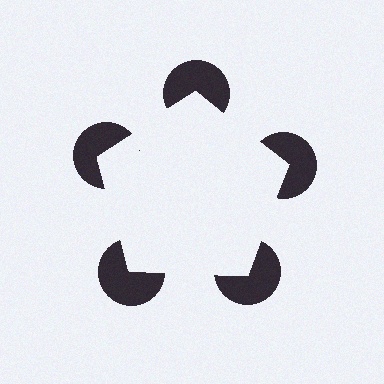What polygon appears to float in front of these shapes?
An illusory pentagon — its edges are inferred from the aligned wedge cuts in the pac-man discs, not physically drawn.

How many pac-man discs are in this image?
There are 5 — one at each vertex of the illusory pentagon.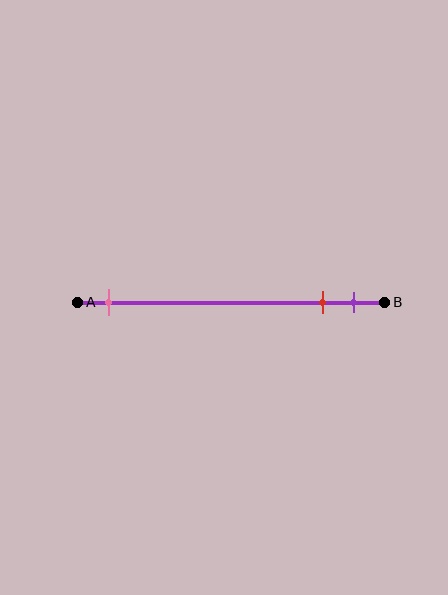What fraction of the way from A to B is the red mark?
The red mark is approximately 80% (0.8) of the way from A to B.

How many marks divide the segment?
There are 3 marks dividing the segment.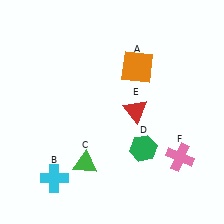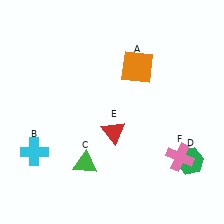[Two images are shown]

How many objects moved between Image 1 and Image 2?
3 objects moved between the two images.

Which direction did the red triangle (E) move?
The red triangle (E) moved down.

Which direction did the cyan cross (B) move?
The cyan cross (B) moved up.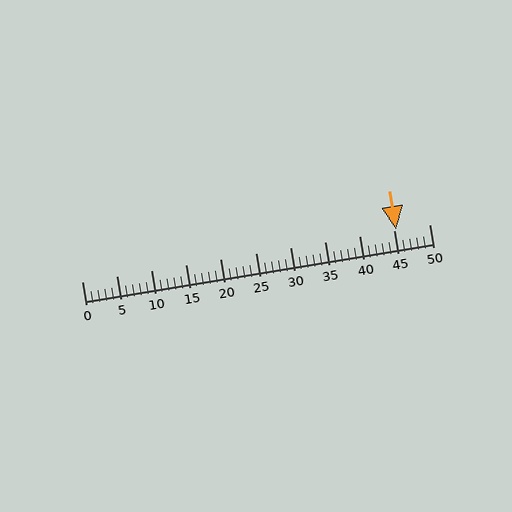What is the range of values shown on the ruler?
The ruler shows values from 0 to 50.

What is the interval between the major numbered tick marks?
The major tick marks are spaced 5 units apart.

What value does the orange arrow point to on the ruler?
The orange arrow points to approximately 45.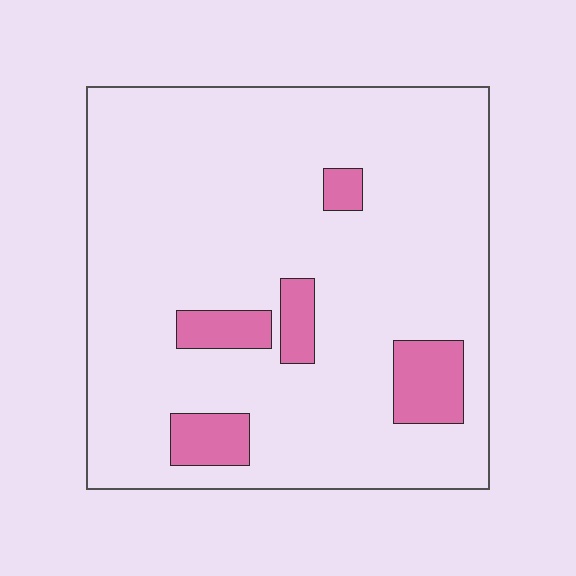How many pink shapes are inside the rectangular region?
5.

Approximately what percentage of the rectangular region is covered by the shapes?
Approximately 10%.